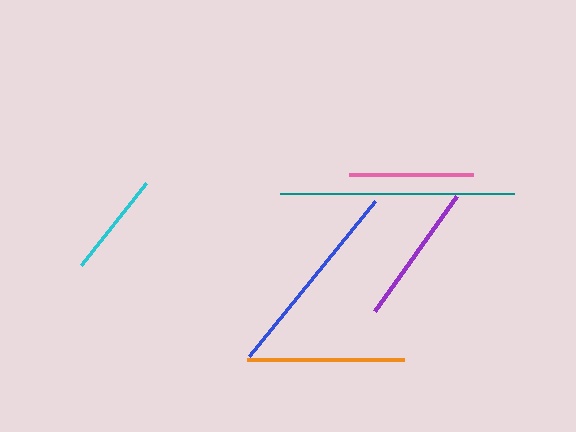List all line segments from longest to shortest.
From longest to shortest: teal, blue, orange, purple, pink, cyan.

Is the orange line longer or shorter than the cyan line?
The orange line is longer than the cyan line.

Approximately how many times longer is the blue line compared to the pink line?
The blue line is approximately 1.6 times the length of the pink line.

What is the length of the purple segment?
The purple segment is approximately 141 pixels long.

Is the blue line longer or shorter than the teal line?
The teal line is longer than the blue line.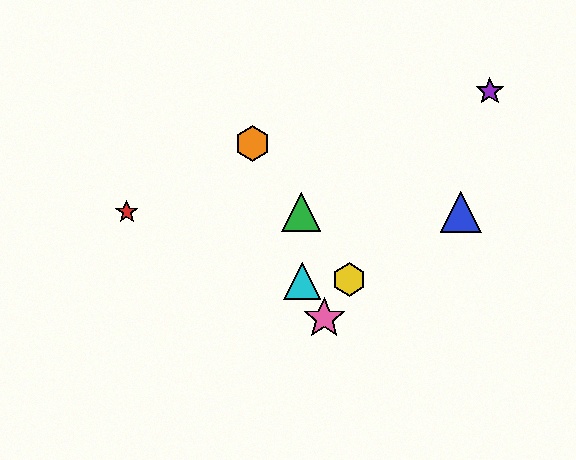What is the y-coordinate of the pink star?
The pink star is at y≈318.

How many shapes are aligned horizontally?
3 shapes (the red star, the blue triangle, the green triangle) are aligned horizontally.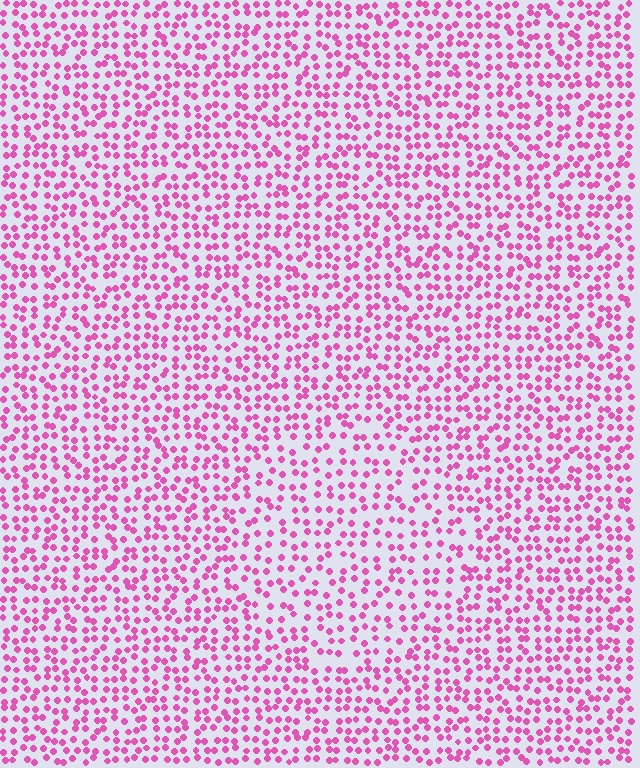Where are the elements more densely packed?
The elements are more densely packed outside the circle boundary.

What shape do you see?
I see a circle.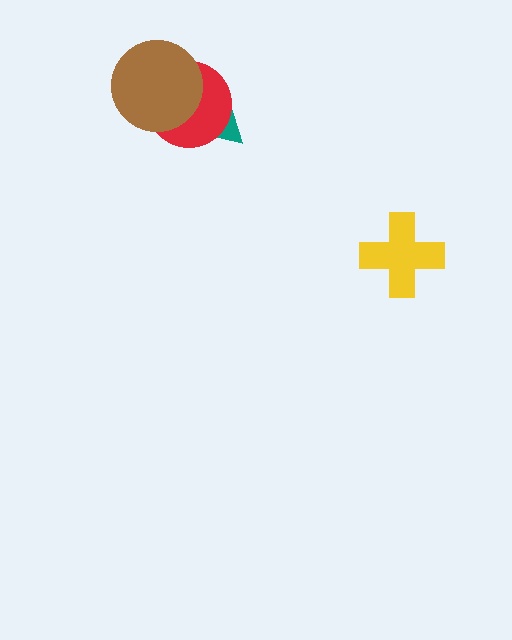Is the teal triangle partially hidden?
Yes, it is partially covered by another shape.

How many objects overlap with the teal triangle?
1 object overlaps with the teal triangle.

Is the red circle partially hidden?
Yes, it is partially covered by another shape.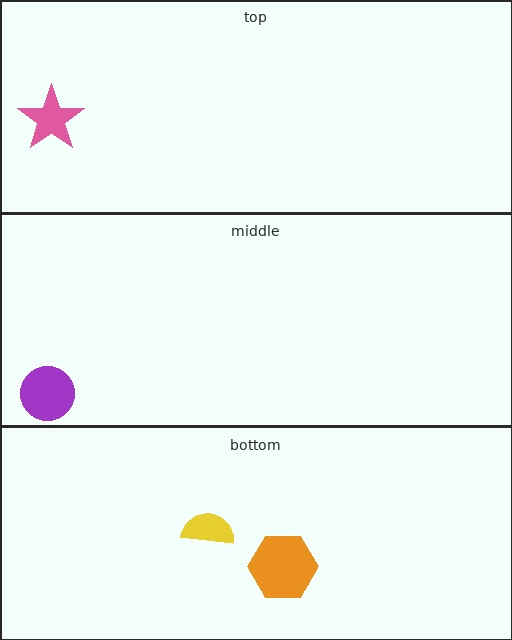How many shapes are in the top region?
1.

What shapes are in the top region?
The pink star.